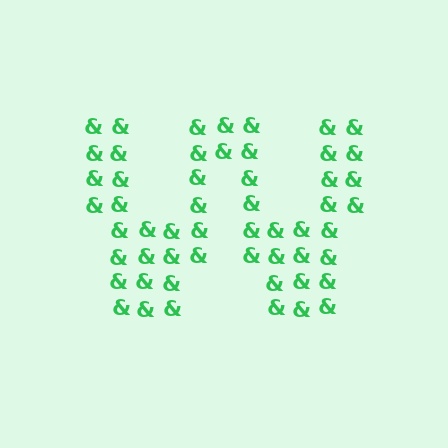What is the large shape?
The large shape is the letter W.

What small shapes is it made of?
It is made of small ampersands.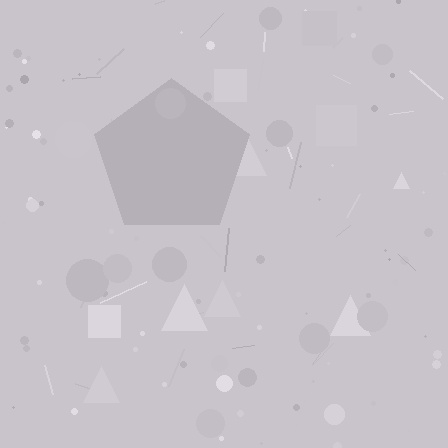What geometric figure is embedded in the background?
A pentagon is embedded in the background.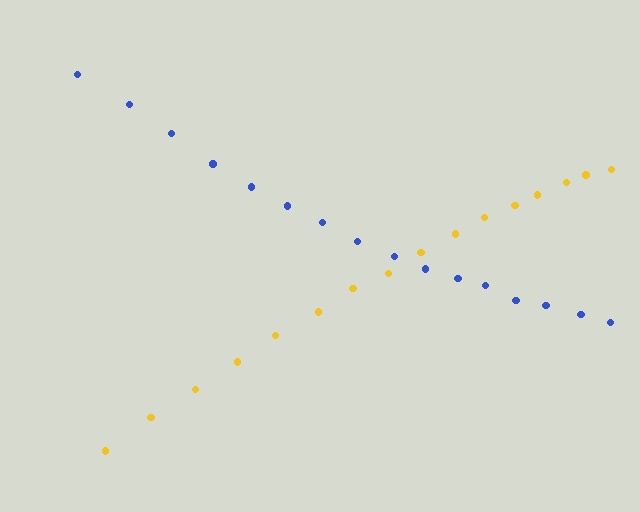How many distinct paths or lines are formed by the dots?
There are 2 distinct paths.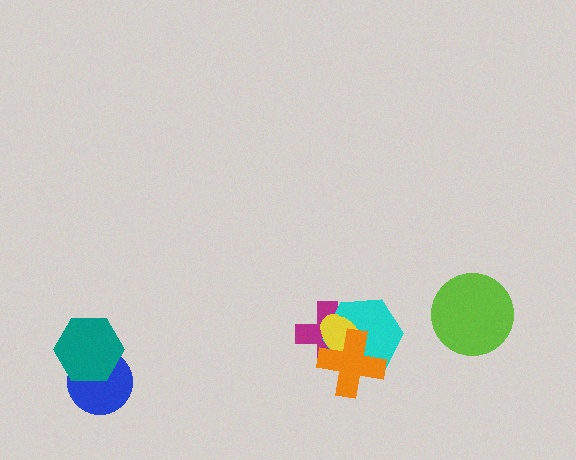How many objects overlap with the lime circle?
0 objects overlap with the lime circle.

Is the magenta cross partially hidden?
Yes, it is partially covered by another shape.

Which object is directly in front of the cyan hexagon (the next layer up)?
The yellow ellipse is directly in front of the cyan hexagon.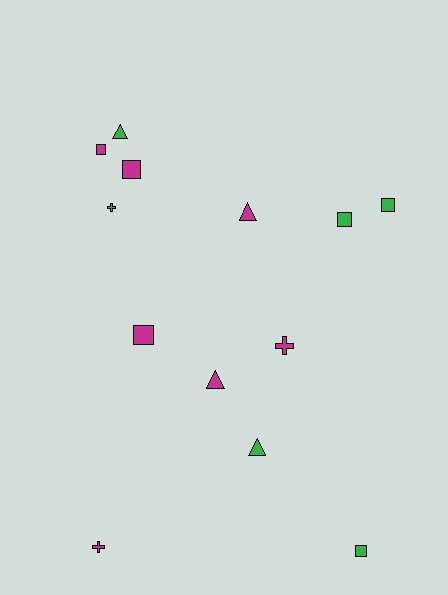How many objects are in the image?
There are 13 objects.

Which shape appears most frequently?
Square, with 6 objects.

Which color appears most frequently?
Magenta, with 7 objects.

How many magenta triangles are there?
There are 2 magenta triangles.